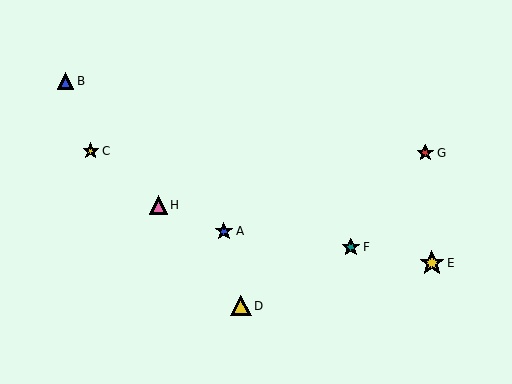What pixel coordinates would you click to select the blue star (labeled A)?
Click at (224, 231) to select the blue star A.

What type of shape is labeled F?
Shape F is a teal star.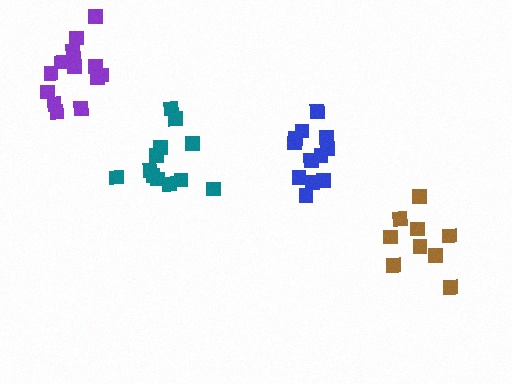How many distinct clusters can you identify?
There are 4 distinct clusters.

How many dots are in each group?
Group 1: 12 dots, Group 2: 9 dots, Group 3: 13 dots, Group 4: 13 dots (47 total).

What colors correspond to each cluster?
The clusters are colored: teal, brown, blue, purple.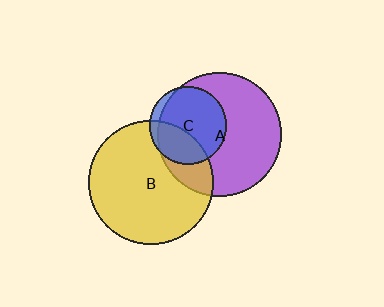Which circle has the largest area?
Circle B (yellow).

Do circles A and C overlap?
Yes.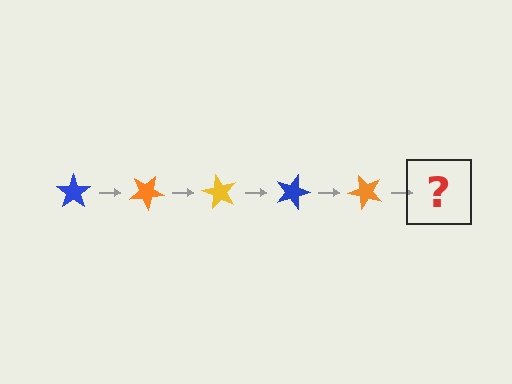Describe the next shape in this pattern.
It should be a yellow star, rotated 150 degrees from the start.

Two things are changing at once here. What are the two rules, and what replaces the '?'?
The two rules are that it rotates 30 degrees each step and the color cycles through blue, orange, and yellow. The '?' should be a yellow star, rotated 150 degrees from the start.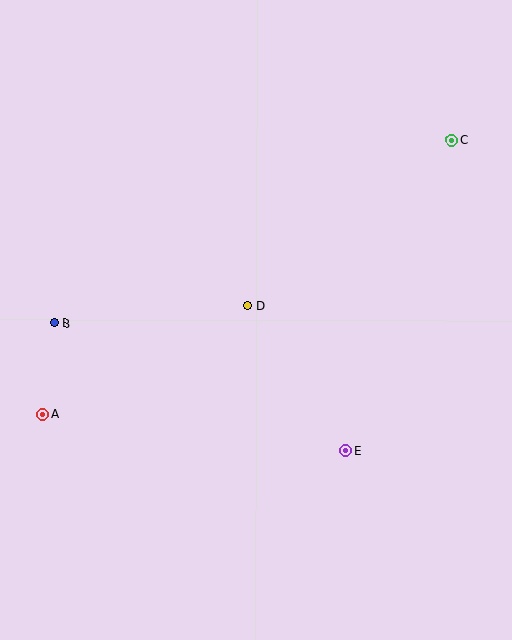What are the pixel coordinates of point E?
Point E is at (345, 451).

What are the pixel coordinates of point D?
Point D is at (248, 306).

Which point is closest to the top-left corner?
Point B is closest to the top-left corner.